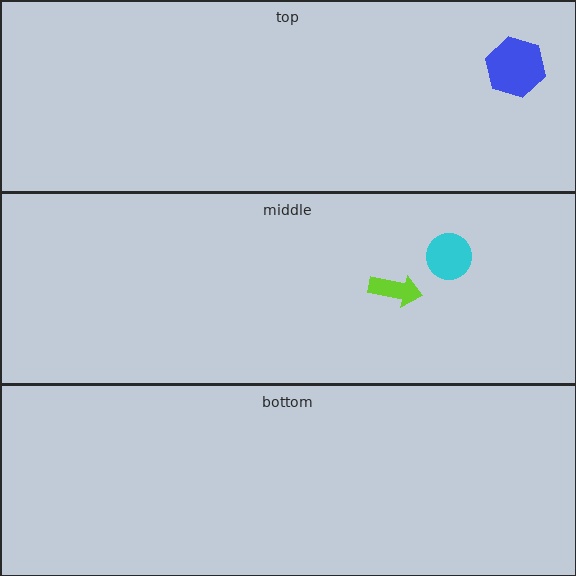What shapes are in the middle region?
The cyan circle, the lime arrow.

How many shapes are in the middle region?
2.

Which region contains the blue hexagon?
The top region.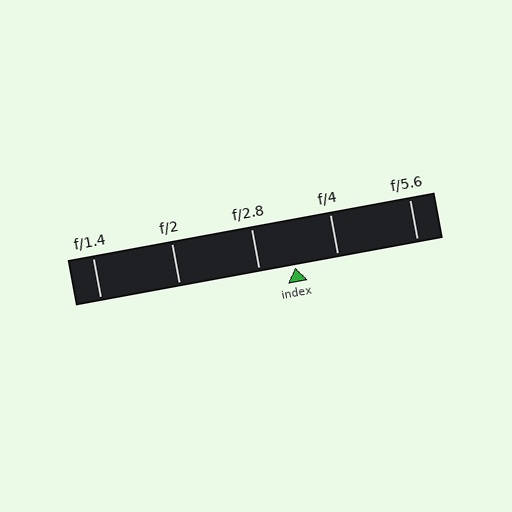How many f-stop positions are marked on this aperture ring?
There are 5 f-stop positions marked.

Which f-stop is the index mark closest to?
The index mark is closest to f/2.8.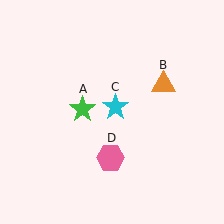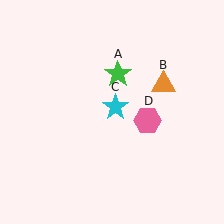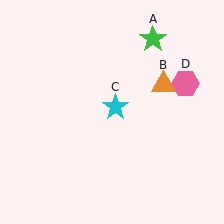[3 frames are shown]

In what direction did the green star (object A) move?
The green star (object A) moved up and to the right.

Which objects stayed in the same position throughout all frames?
Orange triangle (object B) and cyan star (object C) remained stationary.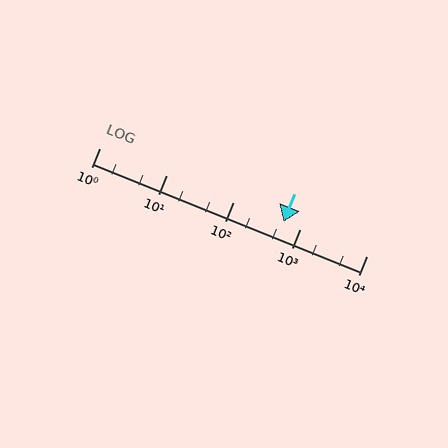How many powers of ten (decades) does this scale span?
The scale spans 4 decades, from 1 to 10000.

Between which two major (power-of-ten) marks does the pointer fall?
The pointer is between 100 and 1000.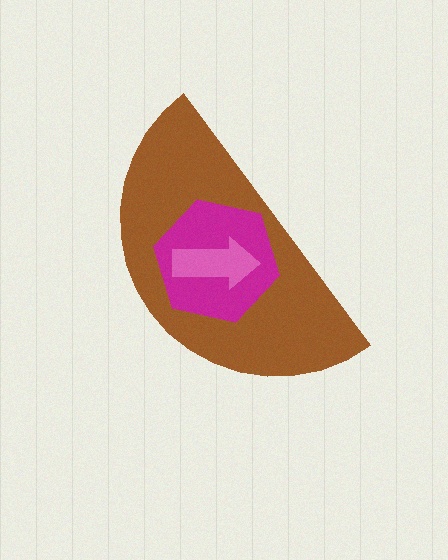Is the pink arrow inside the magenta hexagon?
Yes.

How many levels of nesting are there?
3.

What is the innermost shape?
The pink arrow.